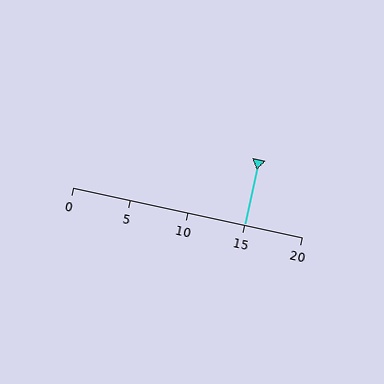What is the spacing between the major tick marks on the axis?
The major ticks are spaced 5 apart.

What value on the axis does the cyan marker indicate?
The marker indicates approximately 15.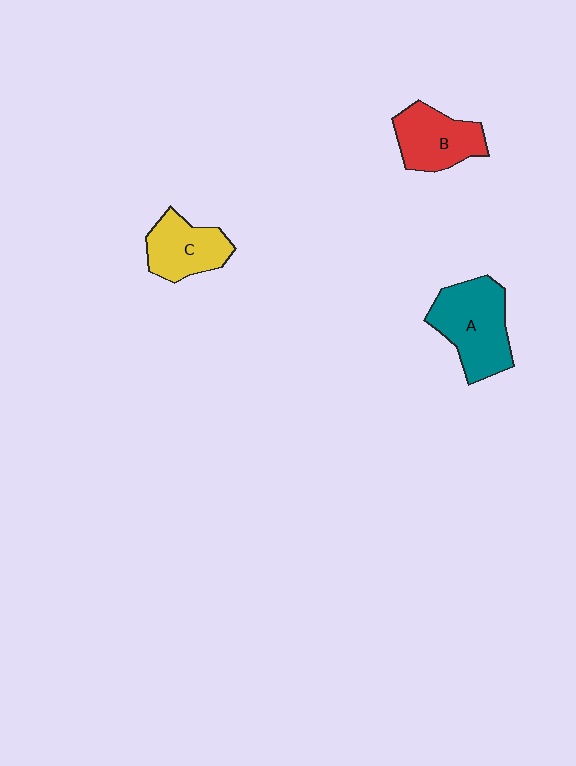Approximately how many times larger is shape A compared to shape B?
Approximately 1.3 times.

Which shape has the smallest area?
Shape C (yellow).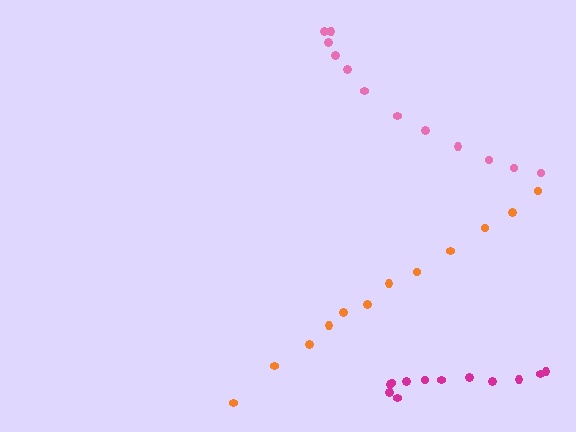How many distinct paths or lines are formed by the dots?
There are 3 distinct paths.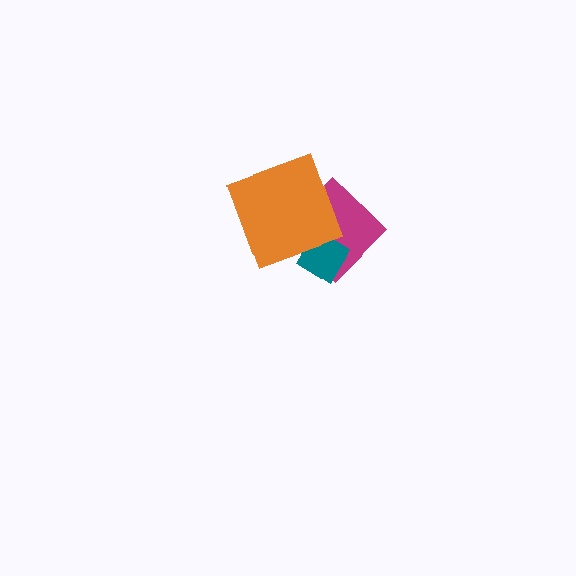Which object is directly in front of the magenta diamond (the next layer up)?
The teal diamond is directly in front of the magenta diamond.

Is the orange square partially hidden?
No, no other shape covers it.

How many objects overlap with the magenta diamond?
2 objects overlap with the magenta diamond.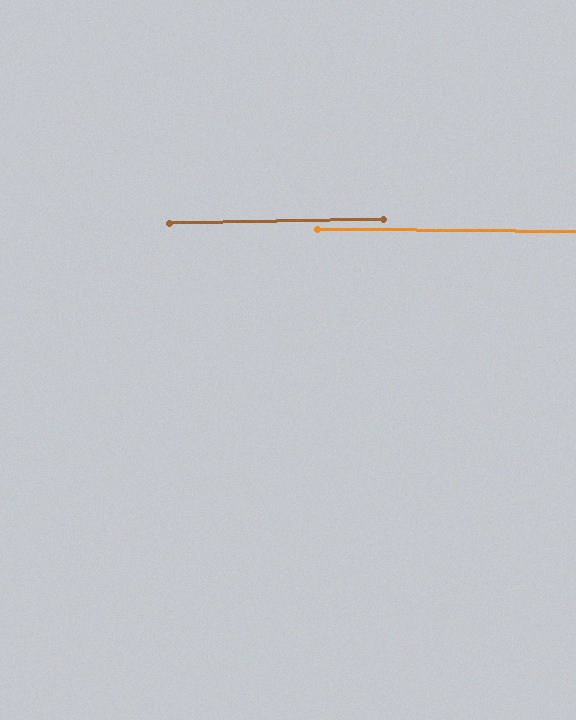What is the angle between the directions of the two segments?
Approximately 2 degrees.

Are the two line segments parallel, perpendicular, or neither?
Parallel — their directions differ by only 1.8°.